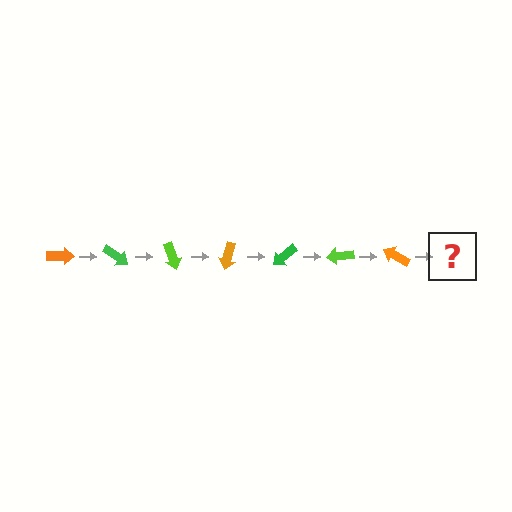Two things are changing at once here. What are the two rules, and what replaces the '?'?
The two rules are that it rotates 35 degrees each step and the color cycles through orange, green, and lime. The '?' should be a green arrow, rotated 245 degrees from the start.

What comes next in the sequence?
The next element should be a green arrow, rotated 245 degrees from the start.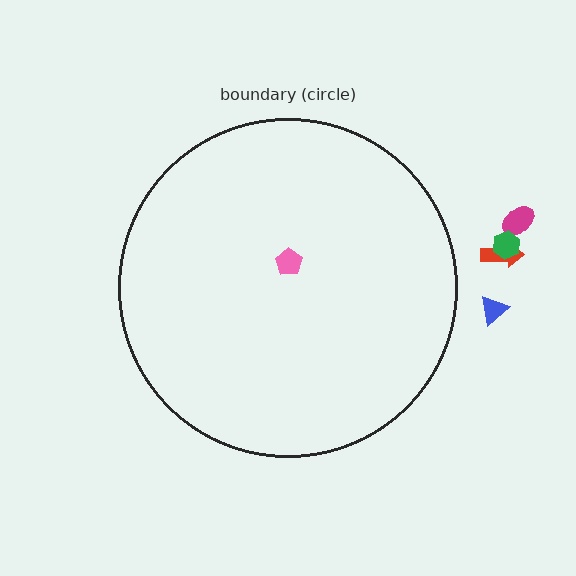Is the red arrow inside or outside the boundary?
Outside.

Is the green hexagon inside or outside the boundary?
Outside.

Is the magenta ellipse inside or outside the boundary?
Outside.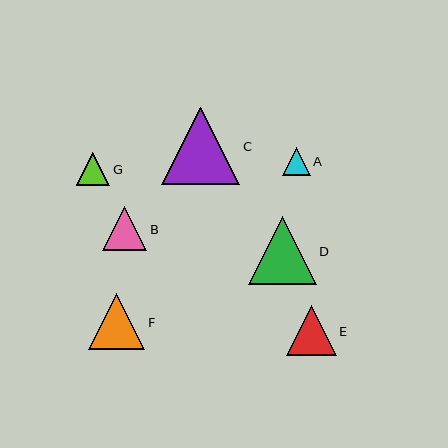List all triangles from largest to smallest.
From largest to smallest: C, D, F, E, B, G, A.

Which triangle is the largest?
Triangle C is the largest with a size of approximately 78 pixels.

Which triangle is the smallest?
Triangle A is the smallest with a size of approximately 28 pixels.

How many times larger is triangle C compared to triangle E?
Triangle C is approximately 1.6 times the size of triangle E.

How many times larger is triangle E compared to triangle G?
Triangle E is approximately 1.5 times the size of triangle G.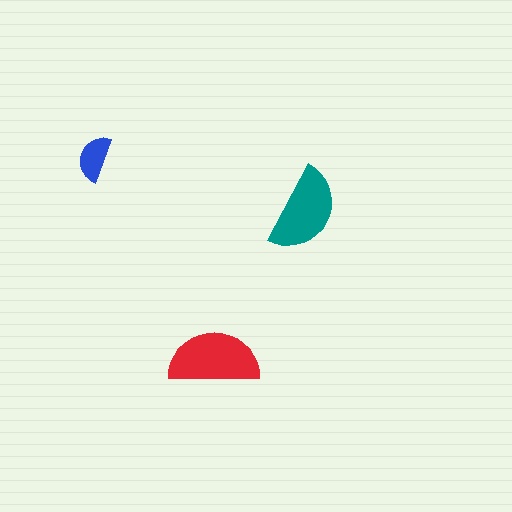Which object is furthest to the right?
The teal semicircle is rightmost.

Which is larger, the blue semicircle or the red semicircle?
The red one.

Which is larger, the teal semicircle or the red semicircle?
The red one.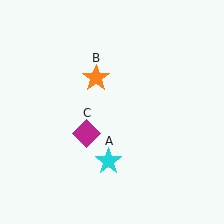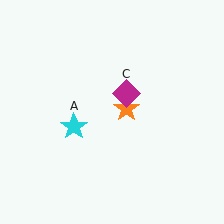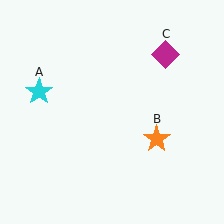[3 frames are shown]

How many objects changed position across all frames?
3 objects changed position: cyan star (object A), orange star (object B), magenta diamond (object C).